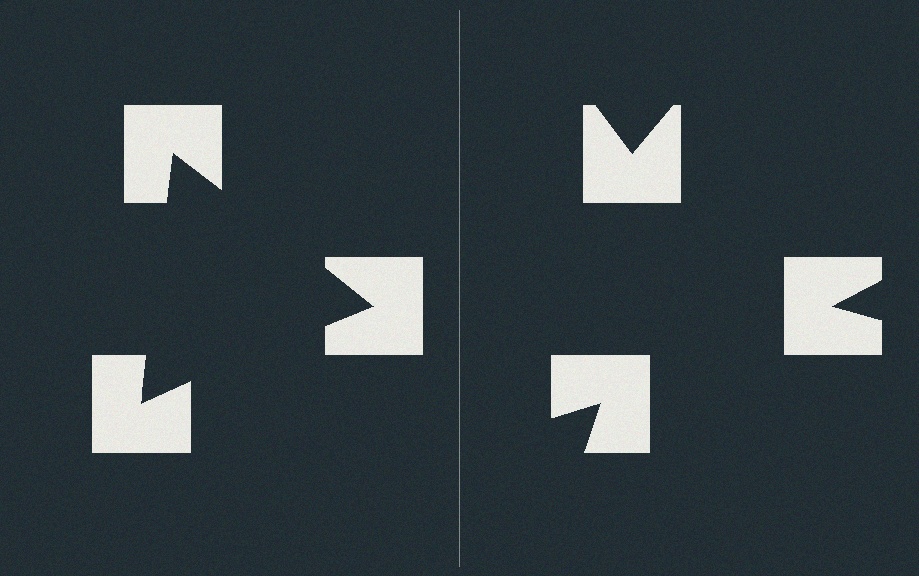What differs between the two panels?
The notched squares are positioned identically on both sides; only the wedge orientations differ. On the left they align to a triangle; on the right they are misaligned.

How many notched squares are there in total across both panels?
6 — 3 on each side.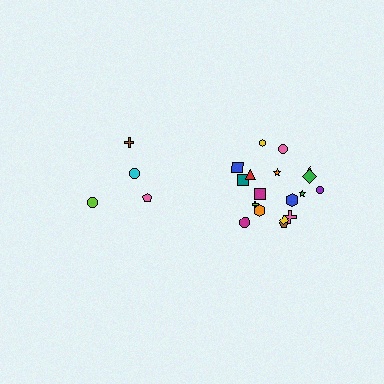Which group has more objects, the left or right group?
The right group.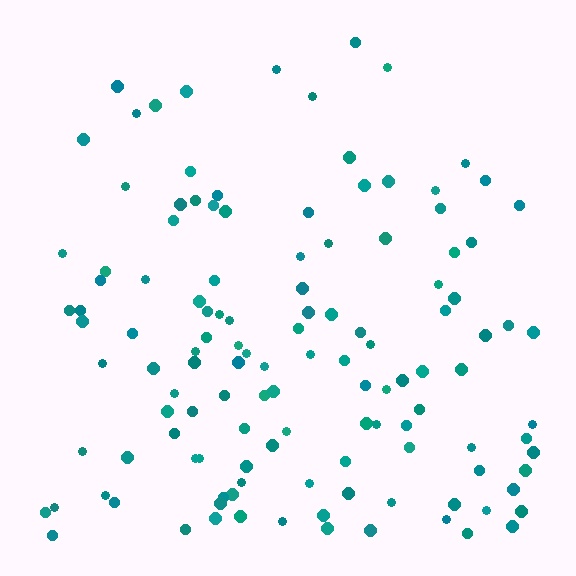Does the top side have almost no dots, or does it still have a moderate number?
Still a moderate number, just noticeably fewer than the bottom.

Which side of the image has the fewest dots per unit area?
The top.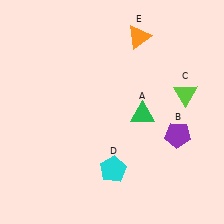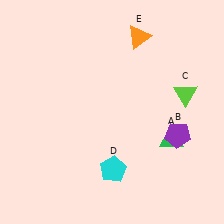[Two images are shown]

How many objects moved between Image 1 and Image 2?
1 object moved between the two images.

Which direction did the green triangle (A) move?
The green triangle (A) moved right.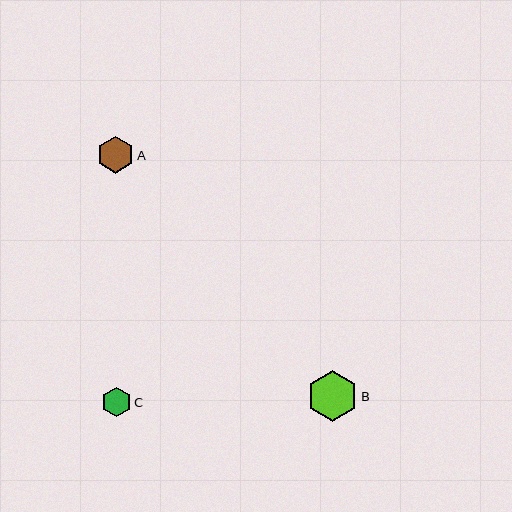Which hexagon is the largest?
Hexagon B is the largest with a size of approximately 51 pixels.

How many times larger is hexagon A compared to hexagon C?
Hexagon A is approximately 1.3 times the size of hexagon C.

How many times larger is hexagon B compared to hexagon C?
Hexagon B is approximately 1.7 times the size of hexagon C.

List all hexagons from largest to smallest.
From largest to smallest: B, A, C.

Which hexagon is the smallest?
Hexagon C is the smallest with a size of approximately 30 pixels.